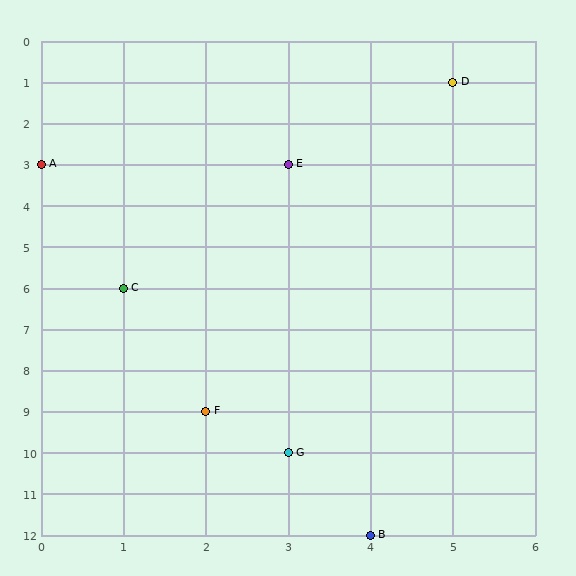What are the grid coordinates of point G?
Point G is at grid coordinates (3, 10).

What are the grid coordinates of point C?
Point C is at grid coordinates (1, 6).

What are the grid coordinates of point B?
Point B is at grid coordinates (4, 12).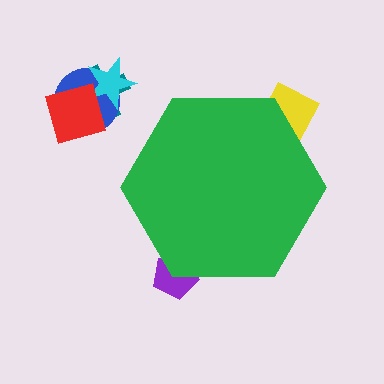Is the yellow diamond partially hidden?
Yes, the yellow diamond is partially hidden behind the green hexagon.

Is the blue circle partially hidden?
No, the blue circle is fully visible.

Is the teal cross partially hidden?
No, the teal cross is fully visible.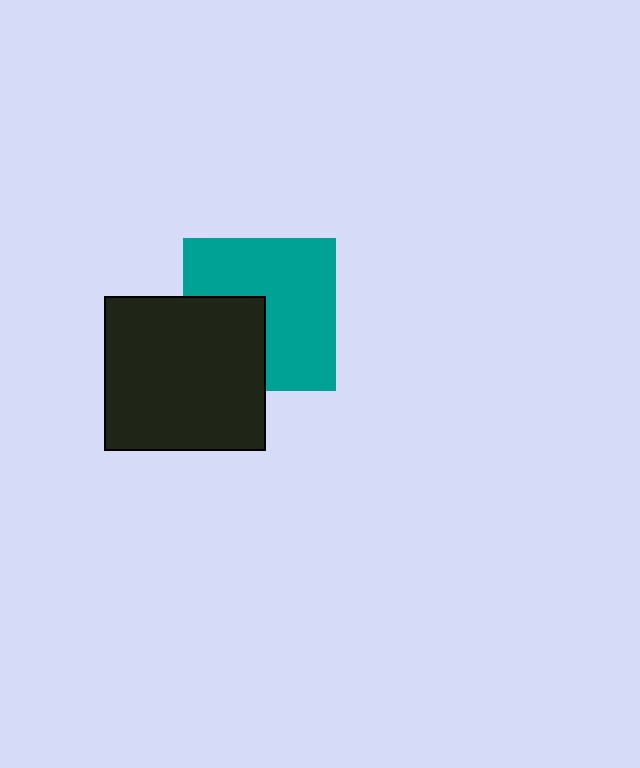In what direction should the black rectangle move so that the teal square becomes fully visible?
The black rectangle should move toward the lower-left. That is the shortest direction to clear the overlap and leave the teal square fully visible.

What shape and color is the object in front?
The object in front is a black rectangle.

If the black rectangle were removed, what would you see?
You would see the complete teal square.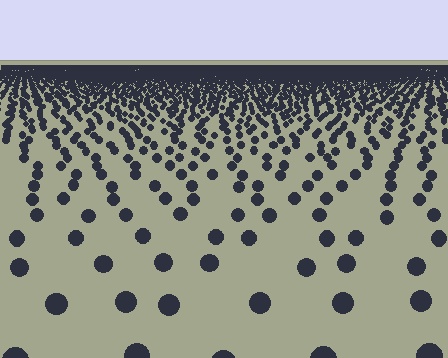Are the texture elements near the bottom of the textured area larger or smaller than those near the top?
Larger. Near the bottom, elements are closer to the viewer and appear at a bigger on-screen size.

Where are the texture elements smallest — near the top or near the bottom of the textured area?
Near the top.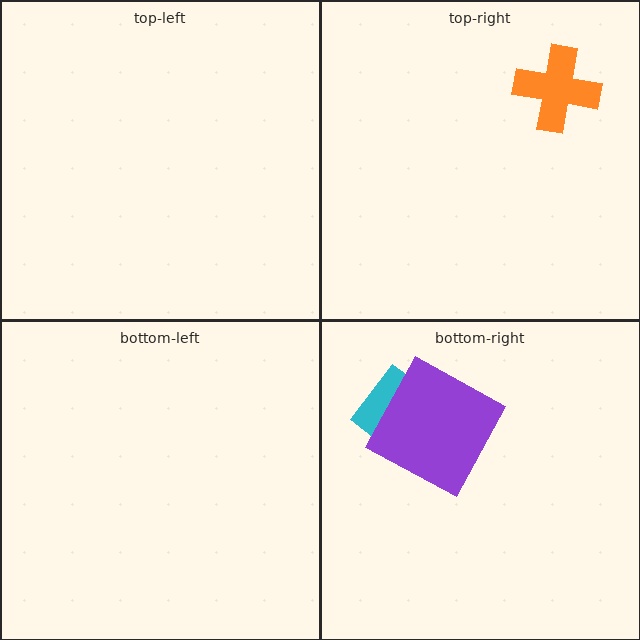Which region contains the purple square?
The bottom-right region.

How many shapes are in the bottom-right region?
2.